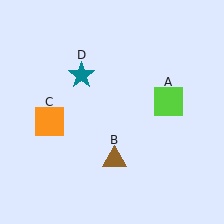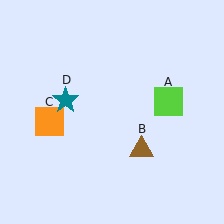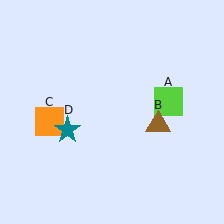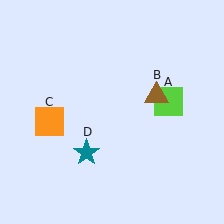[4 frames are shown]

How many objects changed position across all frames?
2 objects changed position: brown triangle (object B), teal star (object D).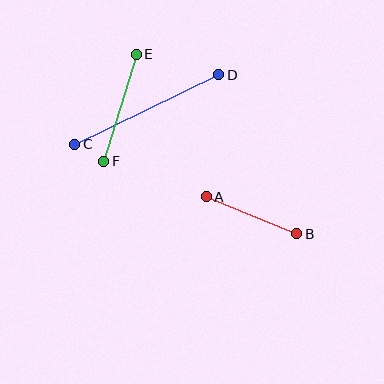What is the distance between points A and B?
The distance is approximately 98 pixels.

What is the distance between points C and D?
The distance is approximately 160 pixels.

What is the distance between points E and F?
The distance is approximately 112 pixels.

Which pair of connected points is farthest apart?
Points C and D are farthest apart.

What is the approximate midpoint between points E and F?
The midpoint is at approximately (120, 108) pixels.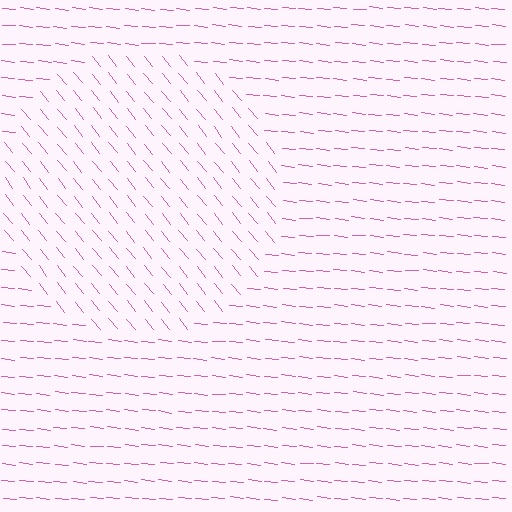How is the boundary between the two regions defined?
The boundary is defined purely by a change in line orientation (approximately 45 degrees difference). All lines are the same color and thickness.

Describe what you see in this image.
The image is filled with small pink line segments. A circle region in the image has lines oriented differently from the surrounding lines, creating a visible texture boundary.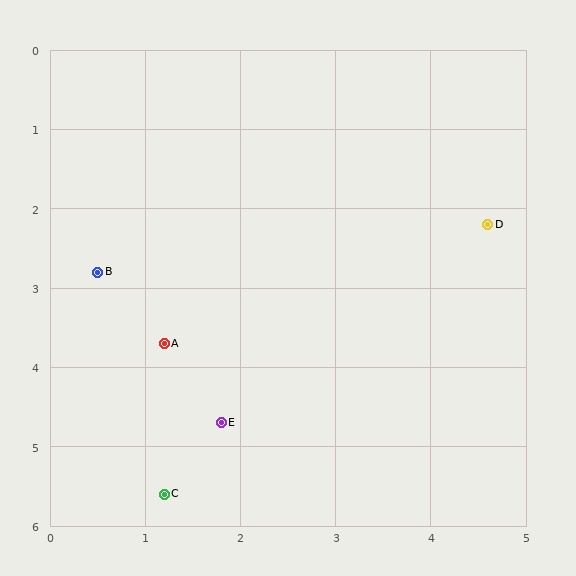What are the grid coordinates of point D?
Point D is at approximately (4.6, 2.2).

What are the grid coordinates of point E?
Point E is at approximately (1.8, 4.7).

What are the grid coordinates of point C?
Point C is at approximately (1.2, 5.6).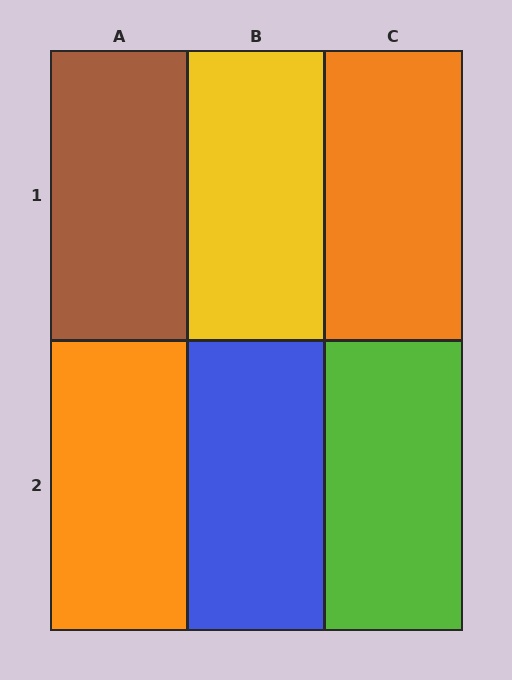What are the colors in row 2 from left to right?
Orange, blue, lime.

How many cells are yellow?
1 cell is yellow.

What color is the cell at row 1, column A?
Brown.